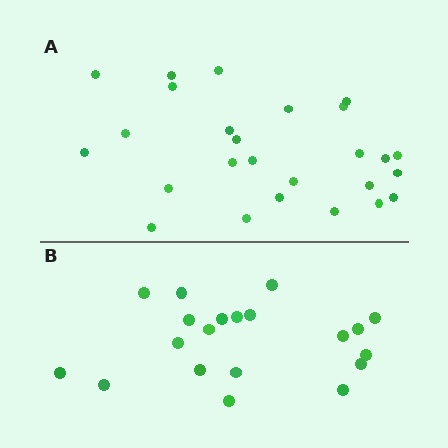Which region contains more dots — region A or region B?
Region A (the top region) has more dots.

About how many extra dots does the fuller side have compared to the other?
Region A has about 6 more dots than region B.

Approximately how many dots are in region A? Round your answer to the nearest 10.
About 30 dots. (The exact count is 26, which rounds to 30.)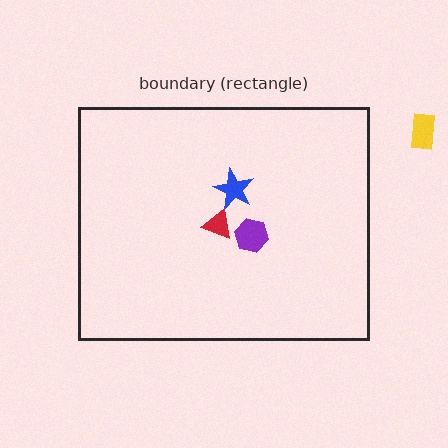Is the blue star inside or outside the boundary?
Inside.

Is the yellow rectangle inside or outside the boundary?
Outside.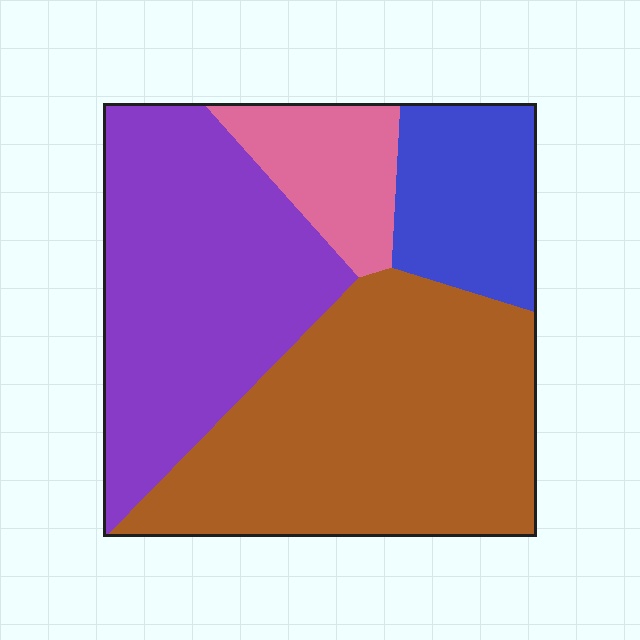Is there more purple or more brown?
Brown.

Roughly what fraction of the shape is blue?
Blue takes up about one eighth (1/8) of the shape.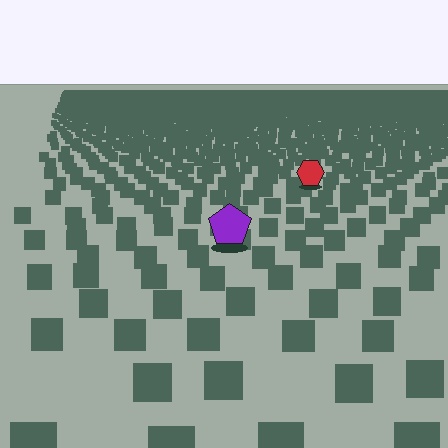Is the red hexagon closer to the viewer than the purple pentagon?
No. The purple pentagon is closer — you can tell from the texture gradient: the ground texture is coarser near it.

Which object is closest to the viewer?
The purple pentagon is closest. The texture marks near it are larger and more spread out.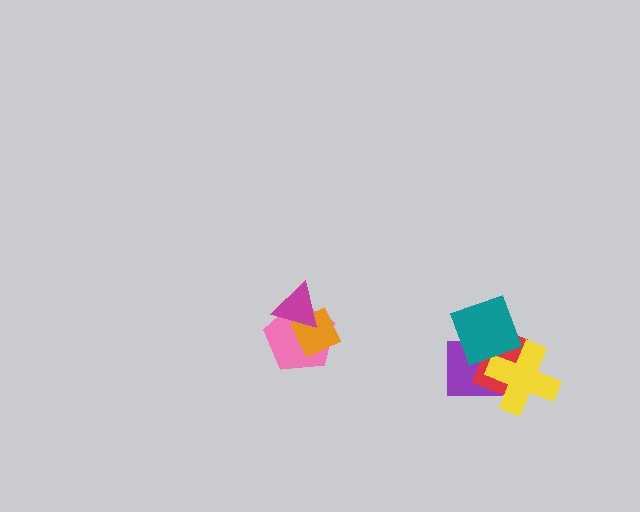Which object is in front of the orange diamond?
The magenta triangle is in front of the orange diamond.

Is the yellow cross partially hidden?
Yes, it is partially covered by another shape.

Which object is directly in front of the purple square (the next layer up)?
The red rectangle is directly in front of the purple square.